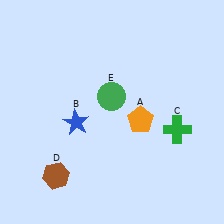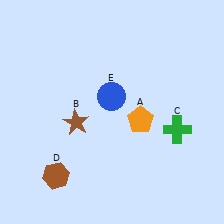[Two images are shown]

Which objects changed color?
B changed from blue to brown. E changed from green to blue.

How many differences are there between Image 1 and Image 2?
There are 2 differences between the two images.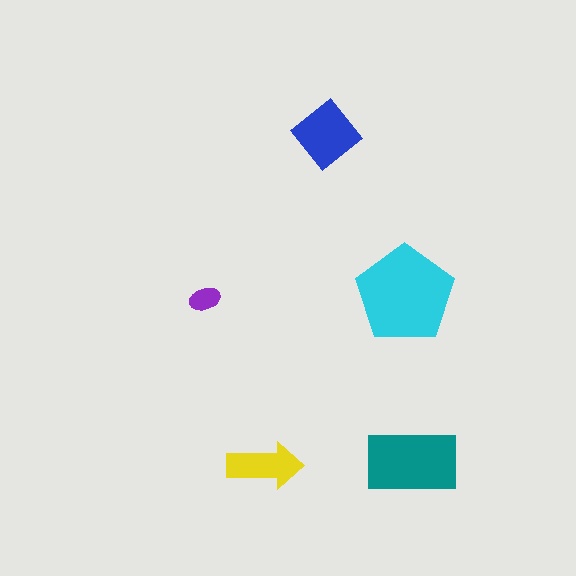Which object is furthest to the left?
The purple ellipse is leftmost.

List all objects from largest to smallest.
The cyan pentagon, the teal rectangle, the blue diamond, the yellow arrow, the purple ellipse.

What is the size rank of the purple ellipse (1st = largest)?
5th.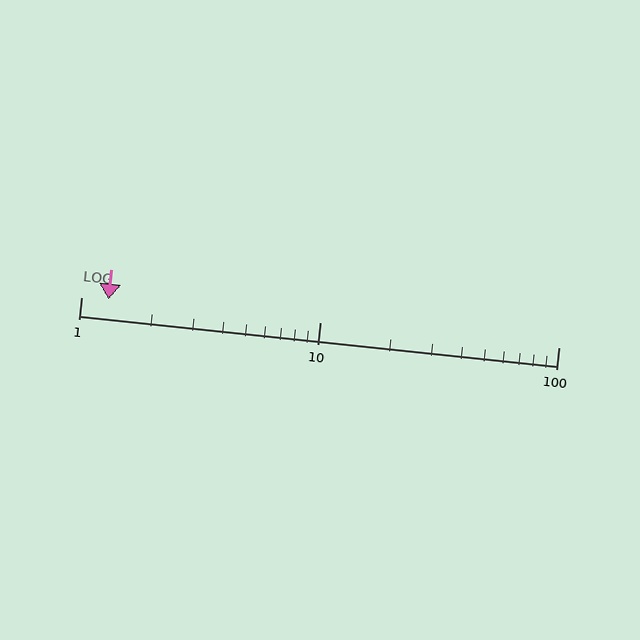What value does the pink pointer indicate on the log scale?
The pointer indicates approximately 1.3.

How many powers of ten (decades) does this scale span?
The scale spans 2 decades, from 1 to 100.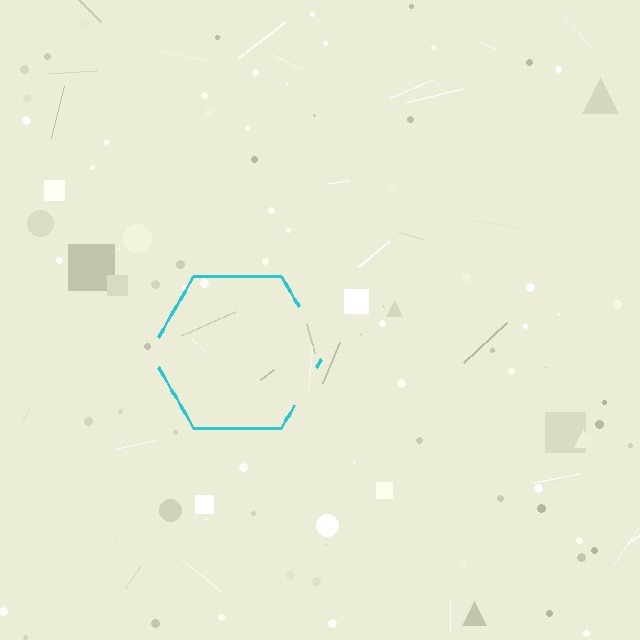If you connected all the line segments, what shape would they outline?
They would outline a hexagon.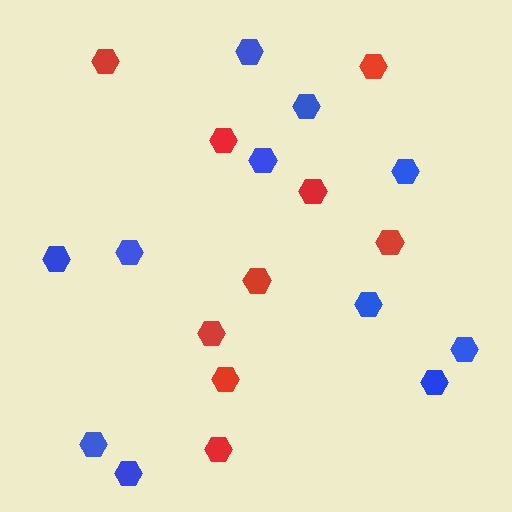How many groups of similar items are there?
There are 2 groups: one group of red hexagons (9) and one group of blue hexagons (11).